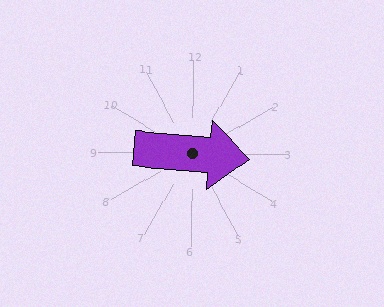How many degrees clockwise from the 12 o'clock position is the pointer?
Approximately 95 degrees.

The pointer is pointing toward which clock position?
Roughly 3 o'clock.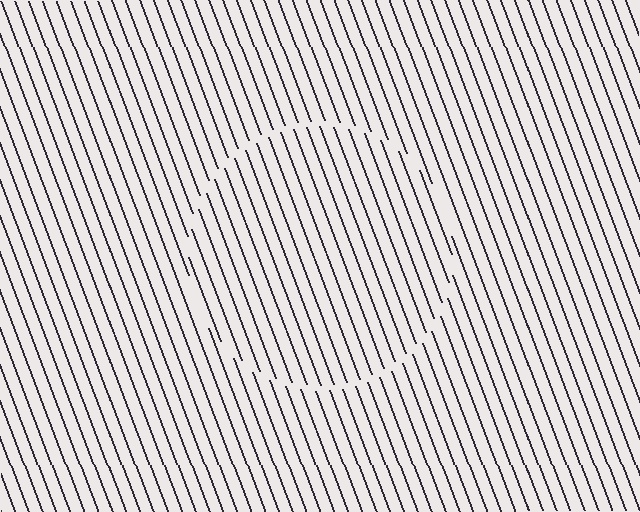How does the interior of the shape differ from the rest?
The interior of the shape contains the same grating, shifted by half a period — the contour is defined by the phase discontinuity where line-ends from the inner and outer gratings abut.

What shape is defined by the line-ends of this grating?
An illusory circle. The interior of the shape contains the same grating, shifted by half a period — the contour is defined by the phase discontinuity where line-ends from the inner and outer gratings abut.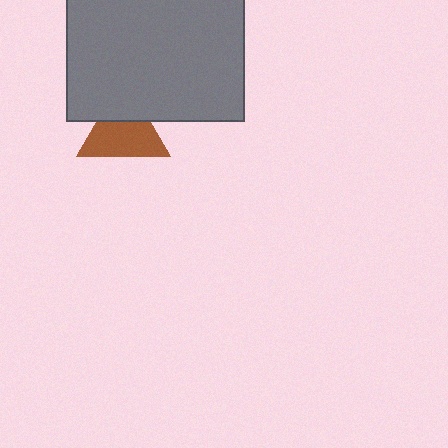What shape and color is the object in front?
The object in front is a gray rectangle.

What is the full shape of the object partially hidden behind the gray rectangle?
The partially hidden object is a brown triangle.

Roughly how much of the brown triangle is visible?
Most of it is visible (roughly 68%).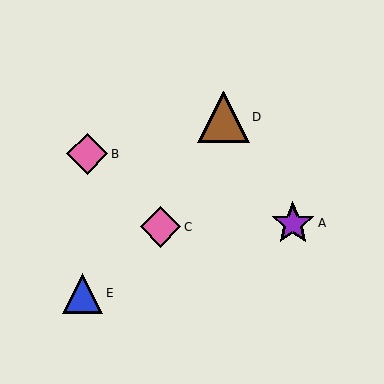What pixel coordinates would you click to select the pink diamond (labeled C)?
Click at (161, 227) to select the pink diamond C.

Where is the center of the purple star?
The center of the purple star is at (293, 223).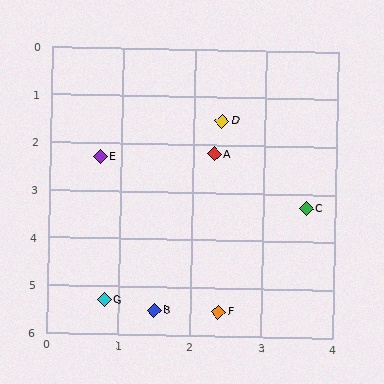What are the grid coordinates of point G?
Point G is at approximately (0.8, 5.3).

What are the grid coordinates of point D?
Point D is at approximately (2.4, 1.5).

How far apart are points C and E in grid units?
Points C and E are about 3.1 grid units apart.